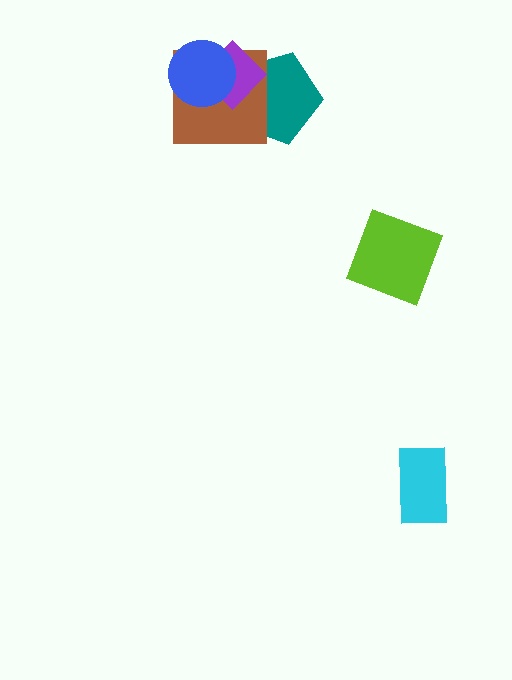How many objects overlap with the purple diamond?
3 objects overlap with the purple diamond.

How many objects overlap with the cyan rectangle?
0 objects overlap with the cyan rectangle.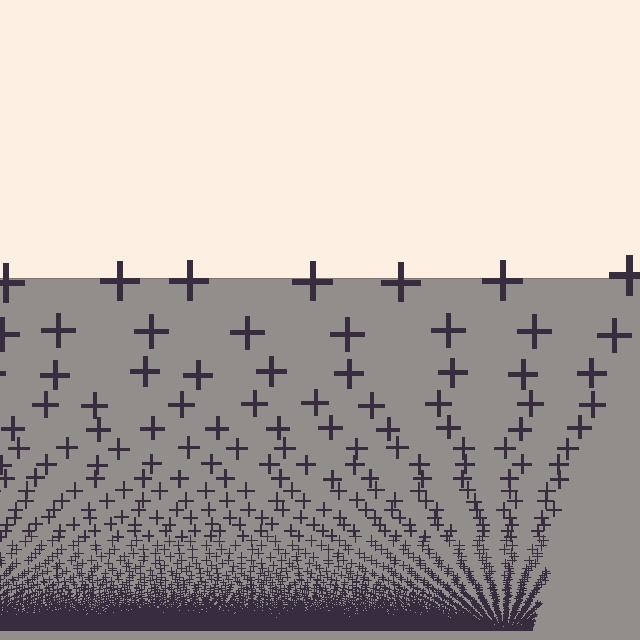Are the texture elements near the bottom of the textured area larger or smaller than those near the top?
Smaller. The gradient is inverted — elements near the bottom are smaller and denser.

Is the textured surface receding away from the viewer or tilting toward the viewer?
The surface appears to tilt toward the viewer. Texture elements get larger and sparser toward the top.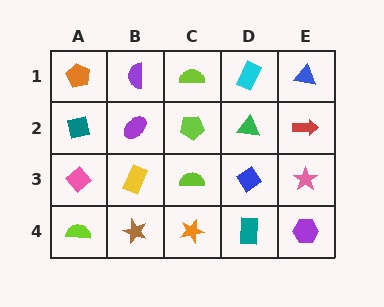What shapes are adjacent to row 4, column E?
A pink star (row 3, column E), a teal rectangle (row 4, column D).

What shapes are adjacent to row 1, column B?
A purple ellipse (row 2, column B), an orange pentagon (row 1, column A), a lime semicircle (row 1, column C).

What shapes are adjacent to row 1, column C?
A lime pentagon (row 2, column C), a purple semicircle (row 1, column B), a cyan rectangle (row 1, column D).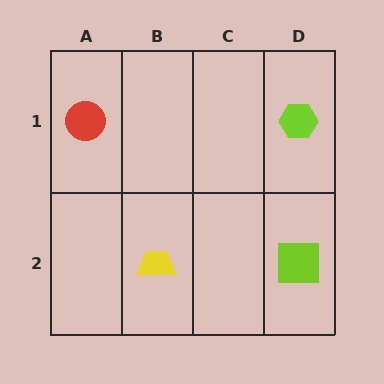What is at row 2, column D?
A lime square.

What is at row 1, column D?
A lime hexagon.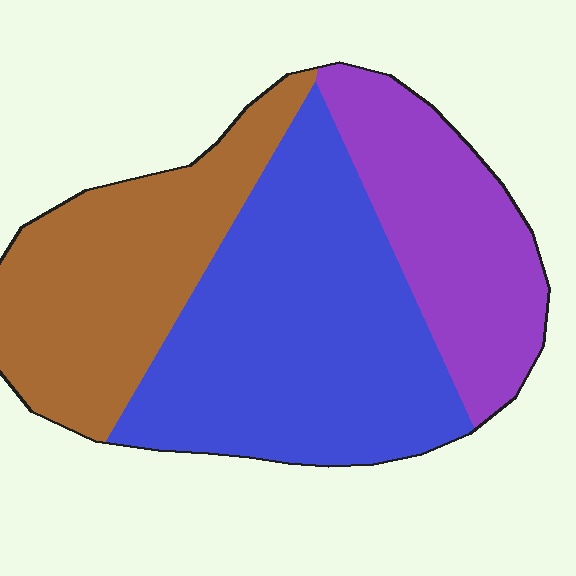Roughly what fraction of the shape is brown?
Brown takes up about one third (1/3) of the shape.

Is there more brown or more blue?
Blue.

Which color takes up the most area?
Blue, at roughly 45%.